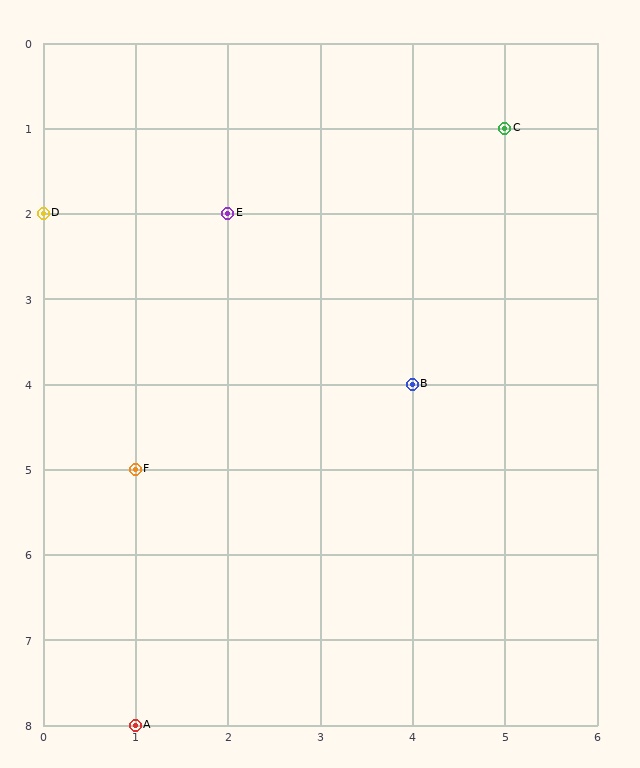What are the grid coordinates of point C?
Point C is at grid coordinates (5, 1).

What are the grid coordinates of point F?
Point F is at grid coordinates (1, 5).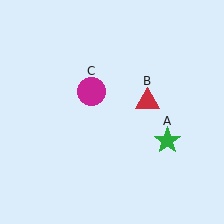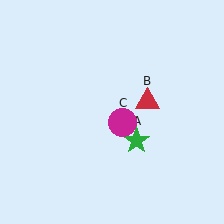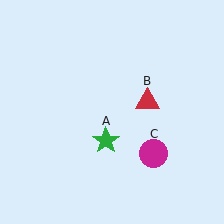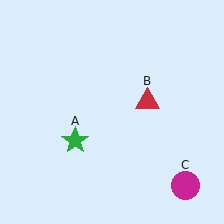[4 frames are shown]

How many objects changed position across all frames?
2 objects changed position: green star (object A), magenta circle (object C).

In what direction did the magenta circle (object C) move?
The magenta circle (object C) moved down and to the right.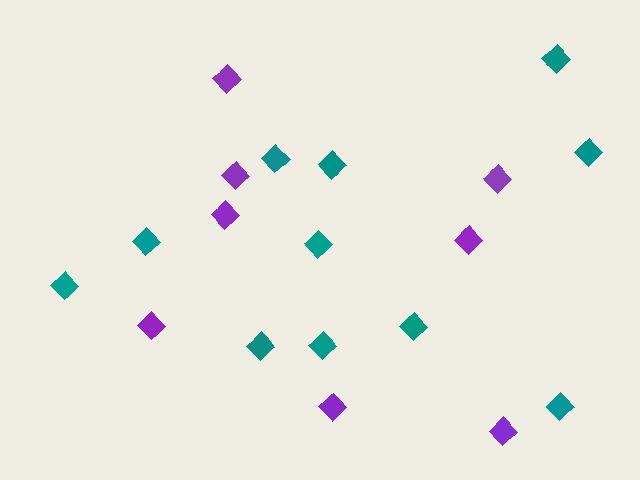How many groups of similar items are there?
There are 2 groups: one group of purple diamonds (8) and one group of teal diamonds (11).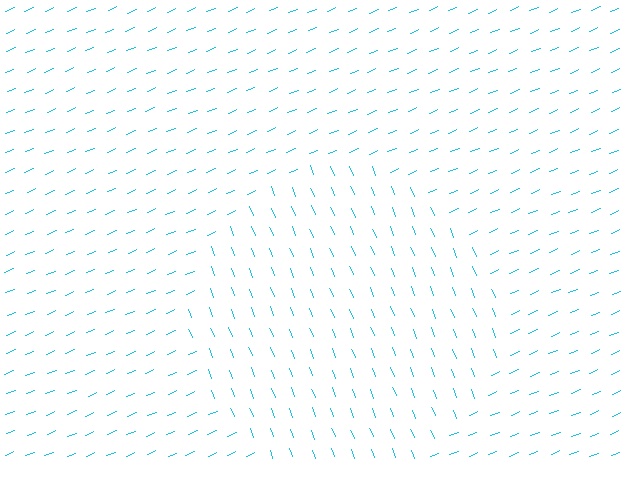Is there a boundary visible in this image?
Yes, there is a texture boundary formed by a change in line orientation.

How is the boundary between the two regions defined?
The boundary is defined purely by a change in line orientation (approximately 89 degrees difference). All lines are the same color and thickness.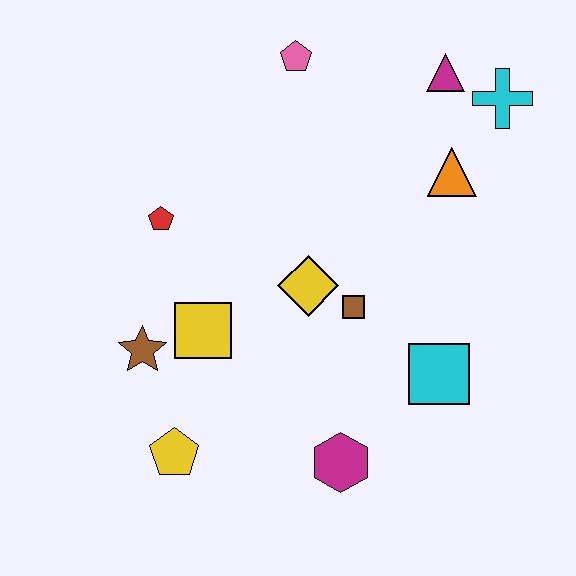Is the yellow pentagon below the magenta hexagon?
No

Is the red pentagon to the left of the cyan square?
Yes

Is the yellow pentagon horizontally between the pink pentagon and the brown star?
Yes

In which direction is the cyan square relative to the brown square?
The cyan square is to the right of the brown square.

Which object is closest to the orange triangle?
The cyan cross is closest to the orange triangle.